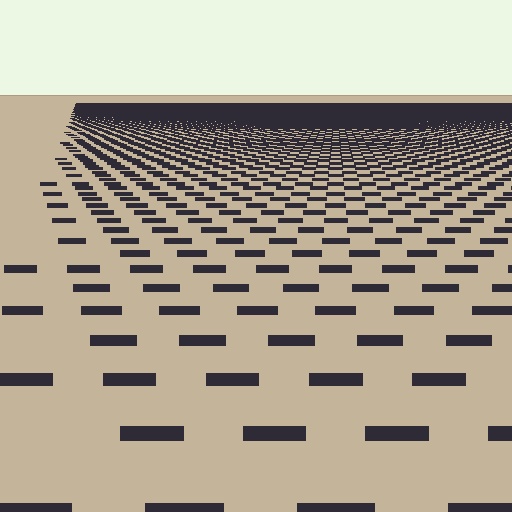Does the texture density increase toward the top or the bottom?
Density increases toward the top.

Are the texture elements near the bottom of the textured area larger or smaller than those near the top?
Larger. Near the bottom, elements are closer to the viewer and appear at a bigger on-screen size.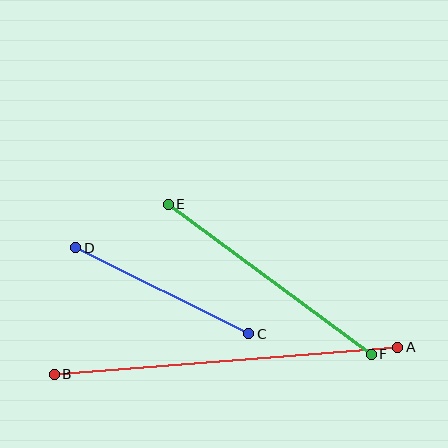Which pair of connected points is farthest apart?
Points A and B are farthest apart.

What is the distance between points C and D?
The distance is approximately 193 pixels.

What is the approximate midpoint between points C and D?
The midpoint is at approximately (162, 291) pixels.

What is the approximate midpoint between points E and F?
The midpoint is at approximately (270, 279) pixels.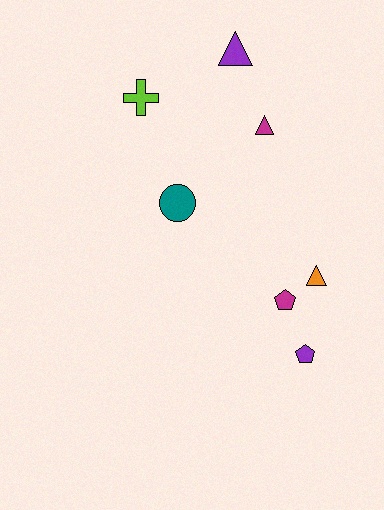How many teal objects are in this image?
There is 1 teal object.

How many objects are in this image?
There are 7 objects.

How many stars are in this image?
There are no stars.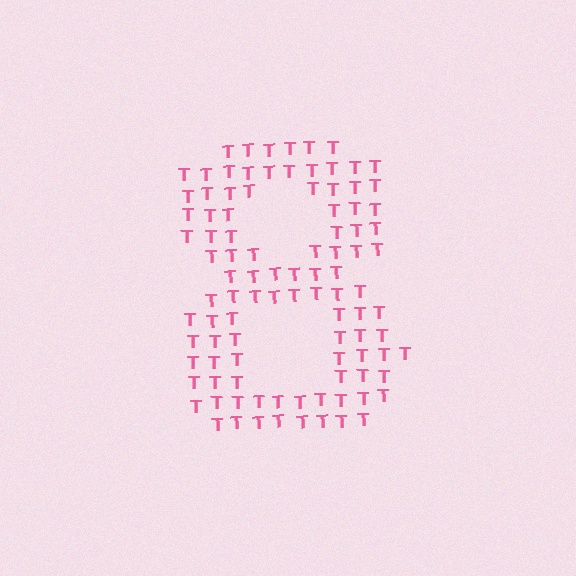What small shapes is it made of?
It is made of small letter T's.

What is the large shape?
The large shape is the digit 8.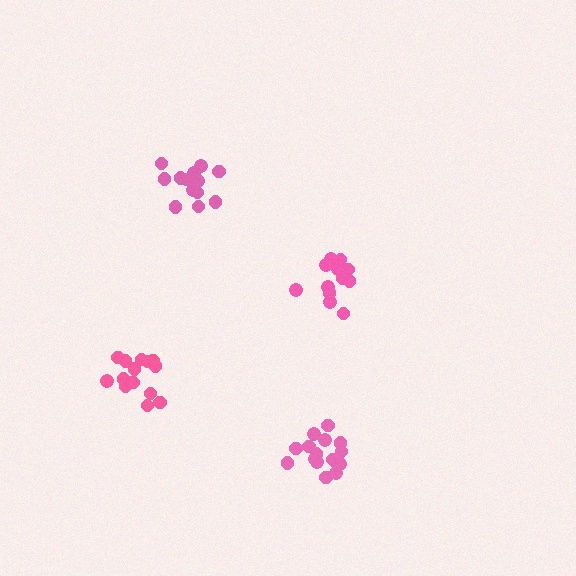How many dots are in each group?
Group 1: 13 dots, Group 2: 13 dots, Group 3: 16 dots, Group 4: 14 dots (56 total).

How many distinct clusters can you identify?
There are 4 distinct clusters.